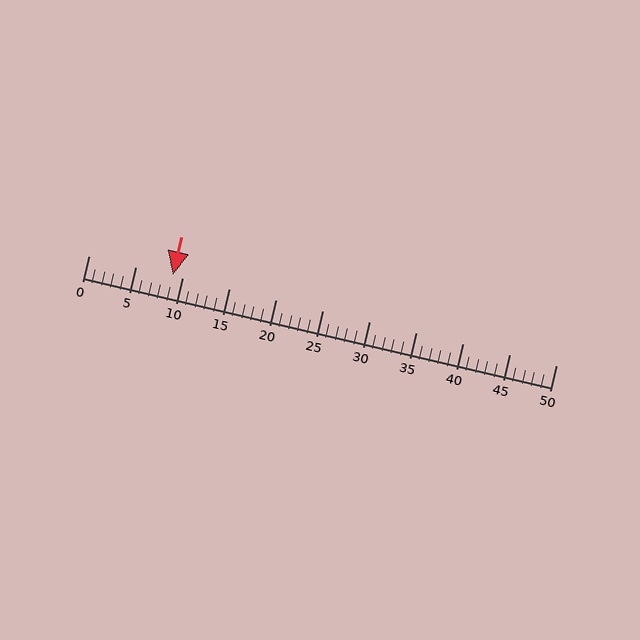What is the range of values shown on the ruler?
The ruler shows values from 0 to 50.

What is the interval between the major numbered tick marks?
The major tick marks are spaced 5 units apart.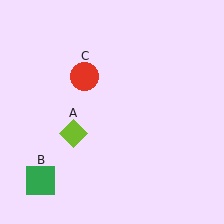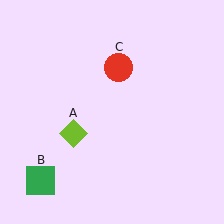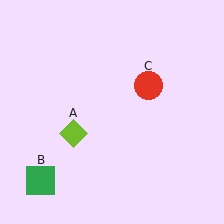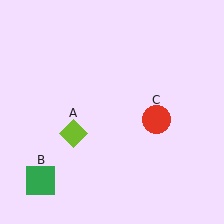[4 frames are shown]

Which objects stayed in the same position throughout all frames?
Lime diamond (object A) and green square (object B) remained stationary.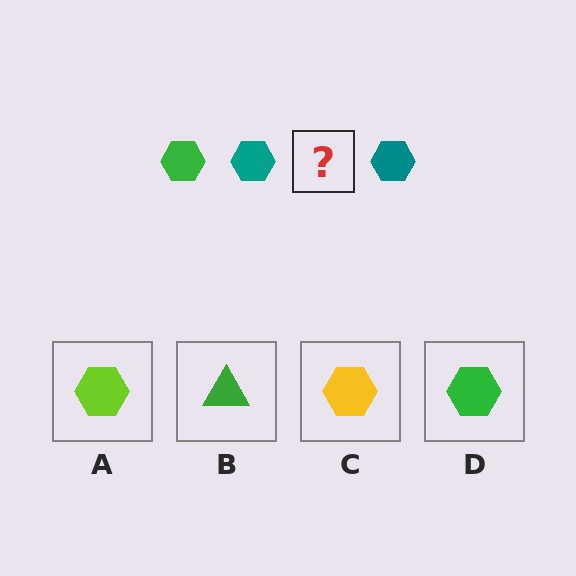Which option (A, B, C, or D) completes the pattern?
D.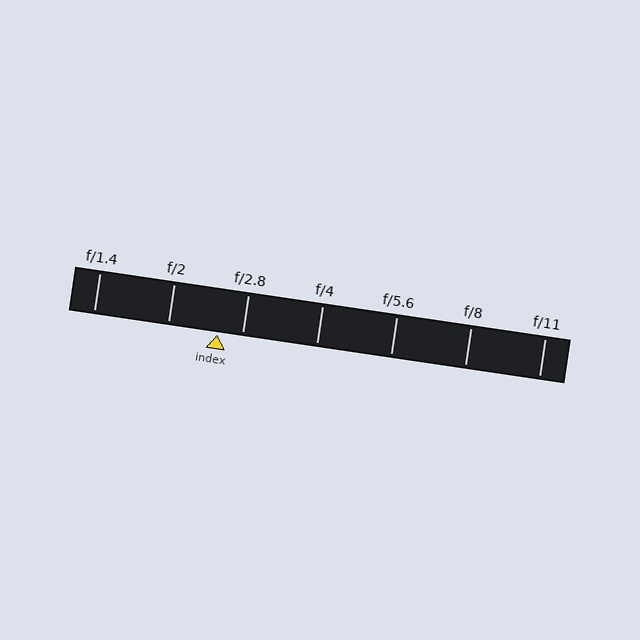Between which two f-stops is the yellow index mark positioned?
The index mark is between f/2 and f/2.8.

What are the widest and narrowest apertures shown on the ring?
The widest aperture shown is f/1.4 and the narrowest is f/11.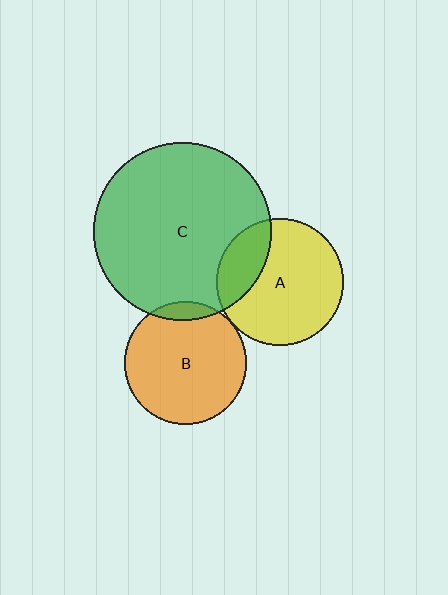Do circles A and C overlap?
Yes.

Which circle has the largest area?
Circle C (green).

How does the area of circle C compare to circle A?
Approximately 2.0 times.